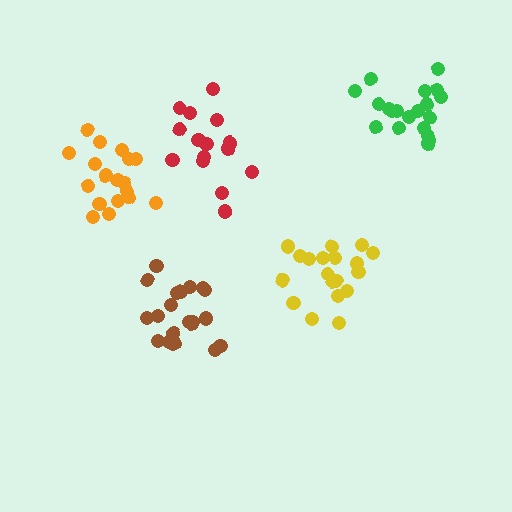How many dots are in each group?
Group 1: 18 dots, Group 2: 20 dots, Group 3: 16 dots, Group 4: 19 dots, Group 5: 21 dots (94 total).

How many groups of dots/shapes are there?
There are 5 groups.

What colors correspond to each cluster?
The clusters are colored: orange, green, red, yellow, brown.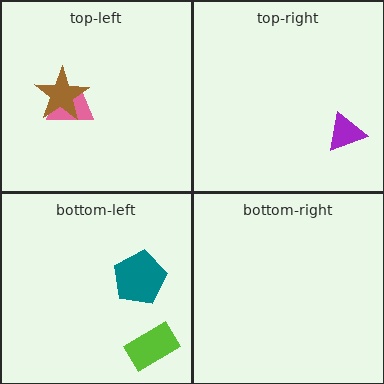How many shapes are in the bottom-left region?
2.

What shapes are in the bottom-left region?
The teal pentagon, the lime rectangle.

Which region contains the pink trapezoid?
The top-left region.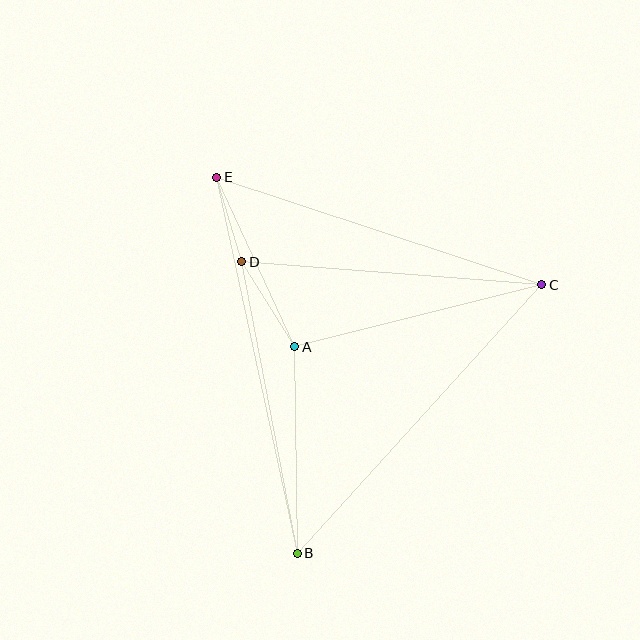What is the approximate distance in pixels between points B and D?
The distance between B and D is approximately 297 pixels.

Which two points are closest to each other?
Points D and E are closest to each other.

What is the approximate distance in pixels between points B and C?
The distance between B and C is approximately 363 pixels.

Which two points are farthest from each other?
Points B and E are farthest from each other.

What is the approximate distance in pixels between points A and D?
The distance between A and D is approximately 100 pixels.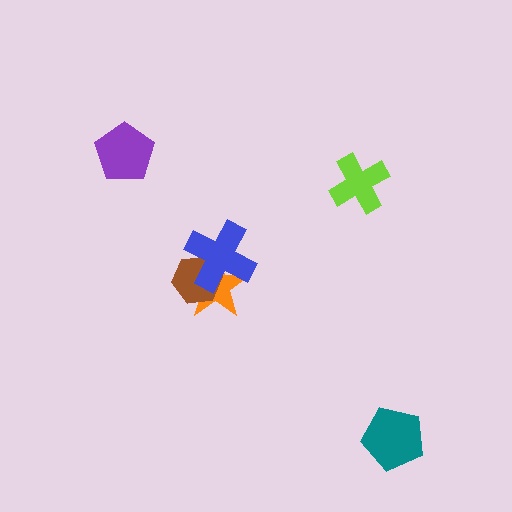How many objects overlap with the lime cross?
0 objects overlap with the lime cross.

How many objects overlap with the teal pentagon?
0 objects overlap with the teal pentagon.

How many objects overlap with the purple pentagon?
0 objects overlap with the purple pentagon.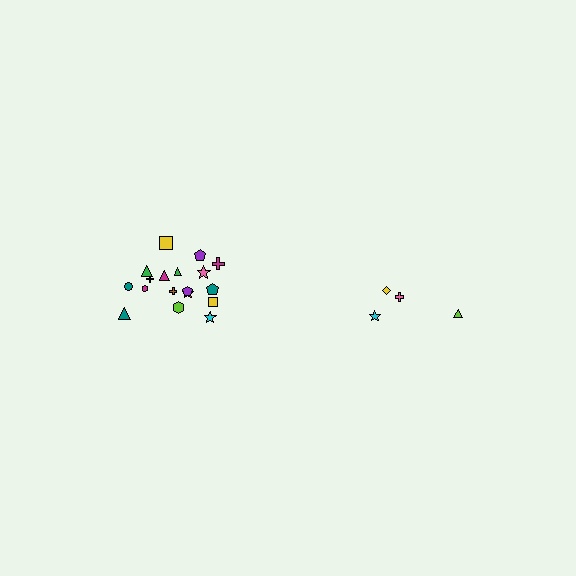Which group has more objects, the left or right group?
The left group.